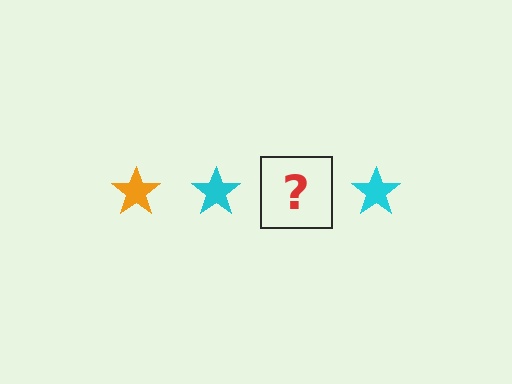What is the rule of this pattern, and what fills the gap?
The rule is that the pattern cycles through orange, cyan stars. The gap should be filled with an orange star.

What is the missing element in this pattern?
The missing element is an orange star.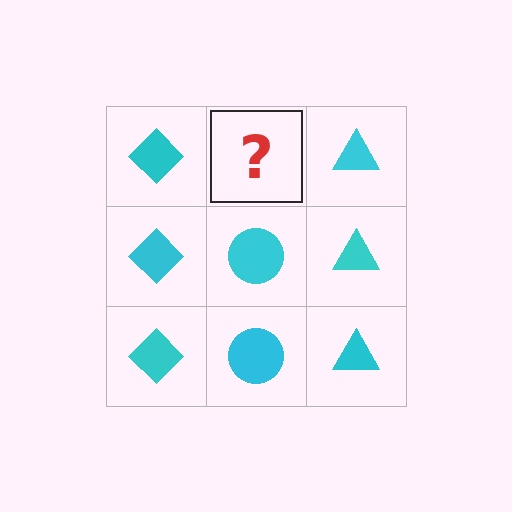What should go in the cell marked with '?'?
The missing cell should contain a cyan circle.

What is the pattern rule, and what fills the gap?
The rule is that each column has a consistent shape. The gap should be filled with a cyan circle.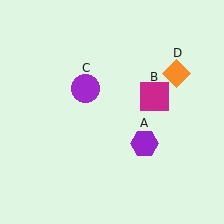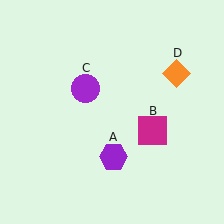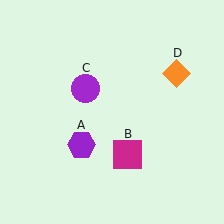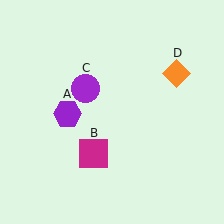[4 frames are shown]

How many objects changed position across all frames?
2 objects changed position: purple hexagon (object A), magenta square (object B).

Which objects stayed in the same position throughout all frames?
Purple circle (object C) and orange diamond (object D) remained stationary.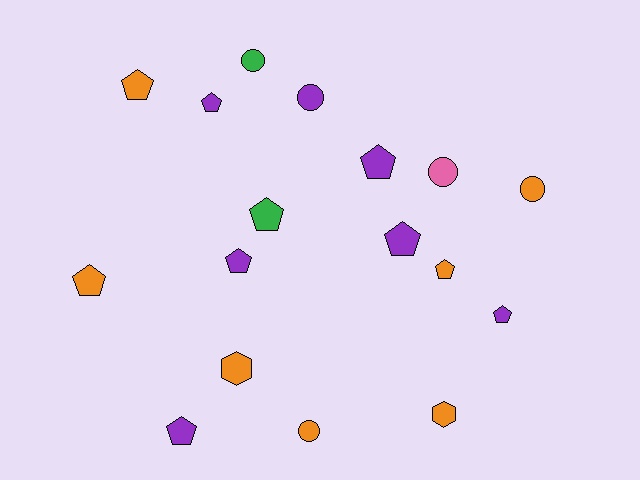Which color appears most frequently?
Orange, with 7 objects.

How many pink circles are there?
There is 1 pink circle.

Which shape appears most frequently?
Pentagon, with 10 objects.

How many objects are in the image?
There are 17 objects.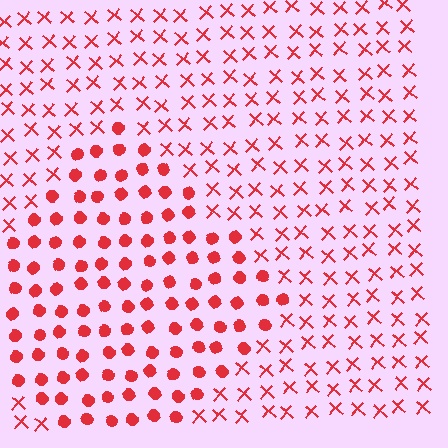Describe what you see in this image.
The image is filled with small red elements arranged in a uniform grid. A diamond-shaped region contains circles, while the surrounding area contains X marks. The boundary is defined purely by the change in element shape.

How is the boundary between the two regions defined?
The boundary is defined by a change in element shape: circles inside vs. X marks outside. All elements share the same color and spacing.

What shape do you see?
I see a diamond.